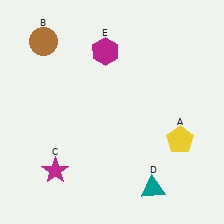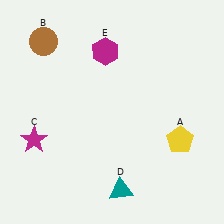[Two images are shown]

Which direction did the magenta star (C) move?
The magenta star (C) moved up.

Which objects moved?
The objects that moved are: the magenta star (C), the teal triangle (D).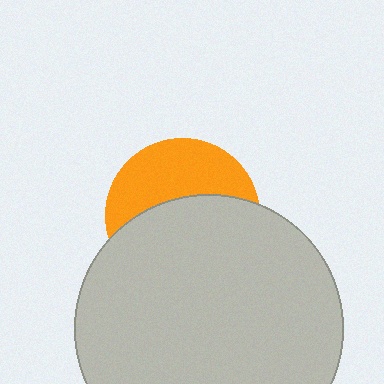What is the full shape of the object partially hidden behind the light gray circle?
The partially hidden object is an orange circle.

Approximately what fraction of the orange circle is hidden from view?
Roughly 59% of the orange circle is hidden behind the light gray circle.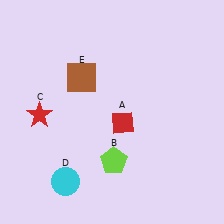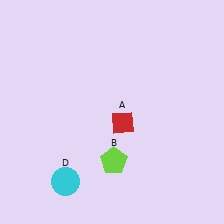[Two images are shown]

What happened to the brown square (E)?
The brown square (E) was removed in Image 2. It was in the top-left area of Image 1.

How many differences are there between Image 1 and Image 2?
There are 2 differences between the two images.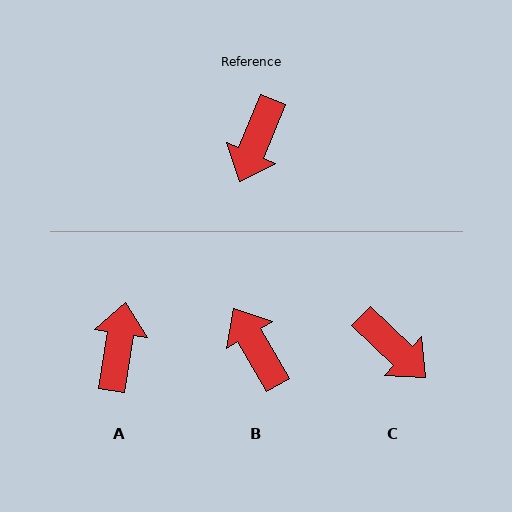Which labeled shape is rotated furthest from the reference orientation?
A, about 167 degrees away.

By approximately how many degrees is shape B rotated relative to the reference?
Approximately 128 degrees clockwise.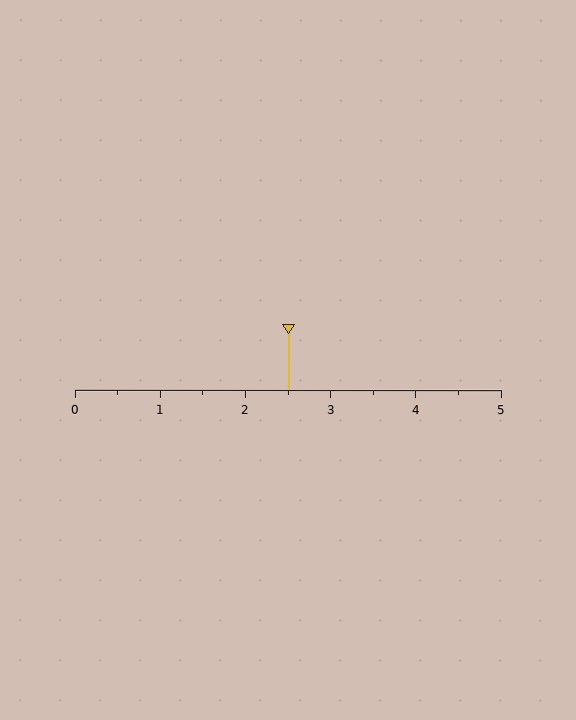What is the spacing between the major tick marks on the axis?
The major ticks are spaced 1 apart.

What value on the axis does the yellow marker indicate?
The marker indicates approximately 2.5.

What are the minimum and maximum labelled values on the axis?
The axis runs from 0 to 5.